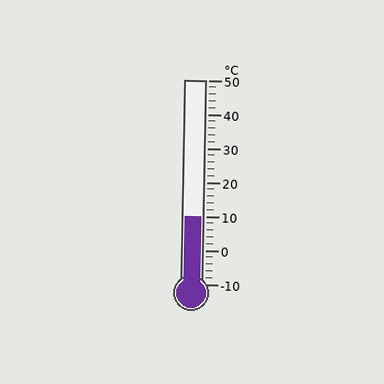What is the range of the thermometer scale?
The thermometer scale ranges from -10°C to 50°C.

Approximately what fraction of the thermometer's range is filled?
The thermometer is filled to approximately 35% of its range.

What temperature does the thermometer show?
The thermometer shows approximately 10°C.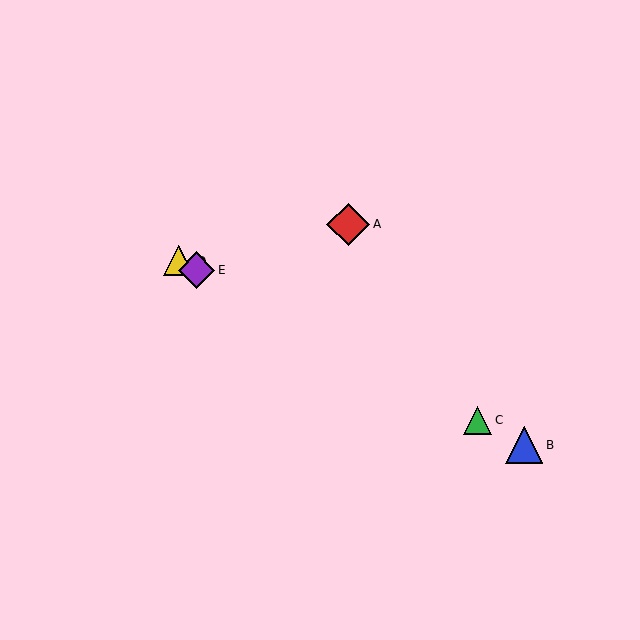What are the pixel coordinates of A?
Object A is at (348, 224).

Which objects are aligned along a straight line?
Objects B, C, D, E are aligned along a straight line.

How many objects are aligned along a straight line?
4 objects (B, C, D, E) are aligned along a straight line.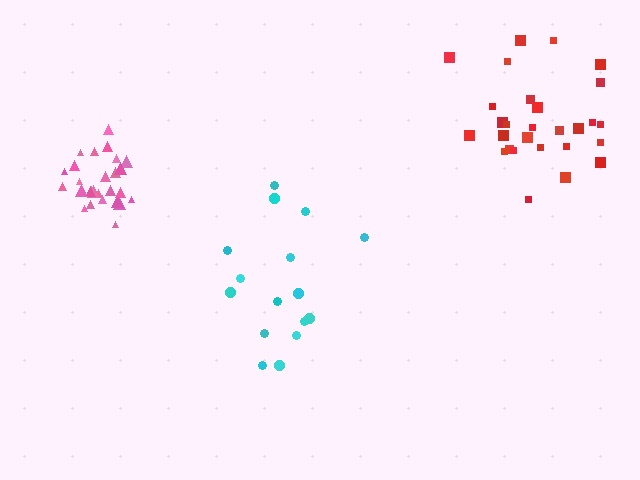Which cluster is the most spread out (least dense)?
Cyan.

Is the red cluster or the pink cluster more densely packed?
Pink.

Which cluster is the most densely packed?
Pink.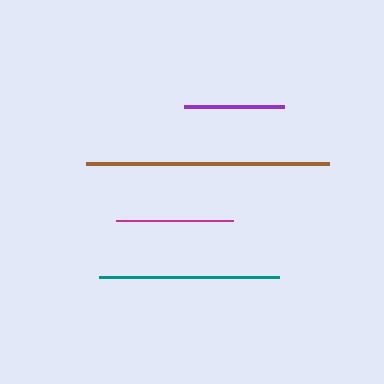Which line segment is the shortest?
The purple line is the shortest at approximately 100 pixels.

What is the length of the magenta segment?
The magenta segment is approximately 117 pixels long.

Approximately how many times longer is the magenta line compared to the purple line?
The magenta line is approximately 1.2 times the length of the purple line.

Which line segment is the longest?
The brown line is the longest at approximately 243 pixels.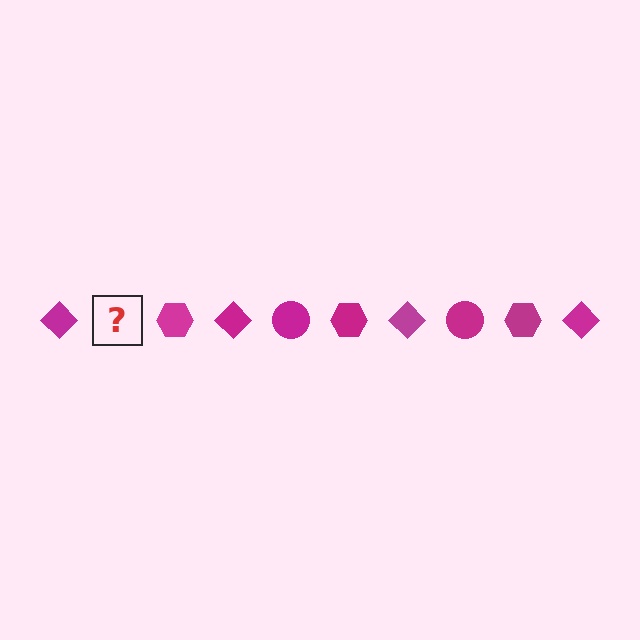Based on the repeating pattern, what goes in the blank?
The blank should be a magenta circle.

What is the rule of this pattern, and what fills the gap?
The rule is that the pattern cycles through diamond, circle, hexagon shapes in magenta. The gap should be filled with a magenta circle.